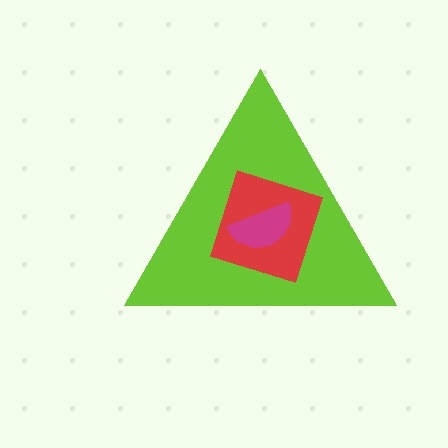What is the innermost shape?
The magenta semicircle.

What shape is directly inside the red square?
The magenta semicircle.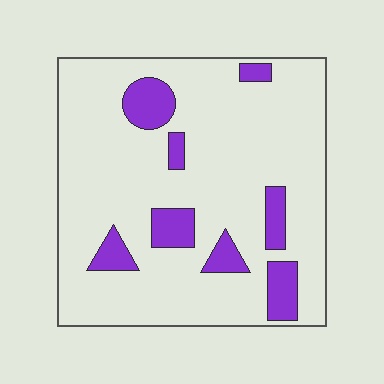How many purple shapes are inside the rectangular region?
8.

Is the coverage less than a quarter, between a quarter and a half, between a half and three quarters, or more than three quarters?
Less than a quarter.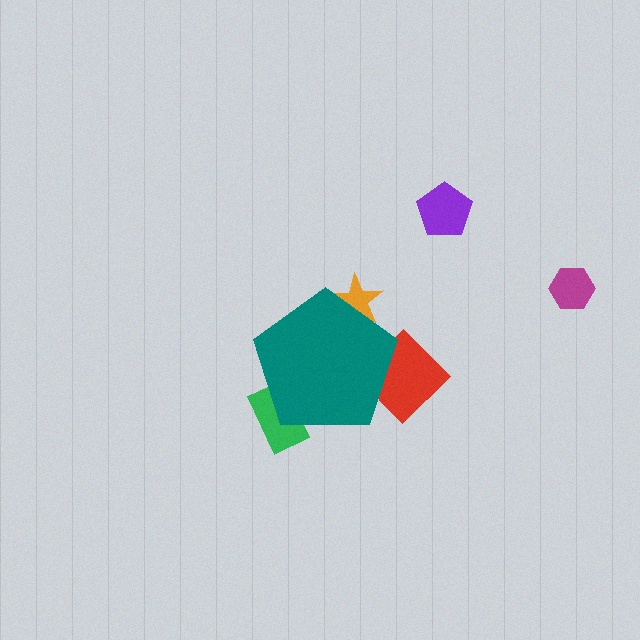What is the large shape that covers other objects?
A teal pentagon.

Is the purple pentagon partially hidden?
No, the purple pentagon is fully visible.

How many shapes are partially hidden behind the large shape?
3 shapes are partially hidden.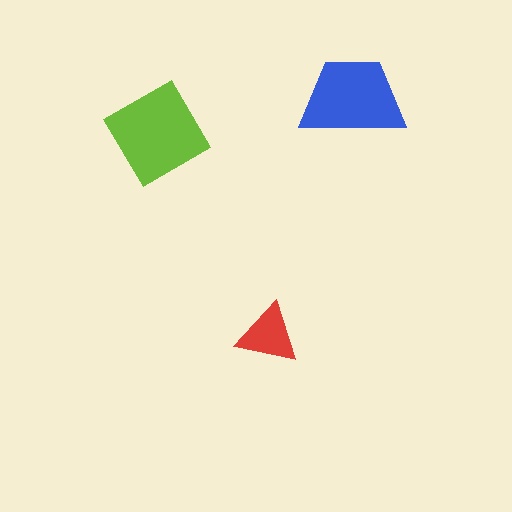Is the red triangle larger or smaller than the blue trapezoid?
Smaller.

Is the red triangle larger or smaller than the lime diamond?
Smaller.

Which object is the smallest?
The red triangle.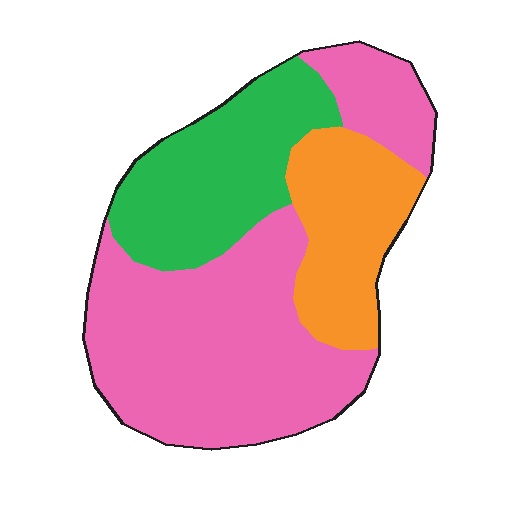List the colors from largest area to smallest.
From largest to smallest: pink, green, orange.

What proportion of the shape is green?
Green takes up about one quarter (1/4) of the shape.